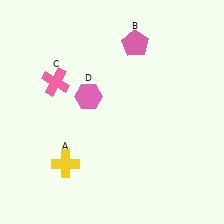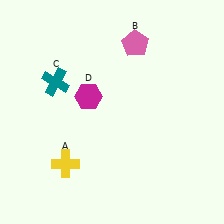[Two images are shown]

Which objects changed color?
C changed from pink to teal. D changed from pink to magenta.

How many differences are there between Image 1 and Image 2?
There are 2 differences between the two images.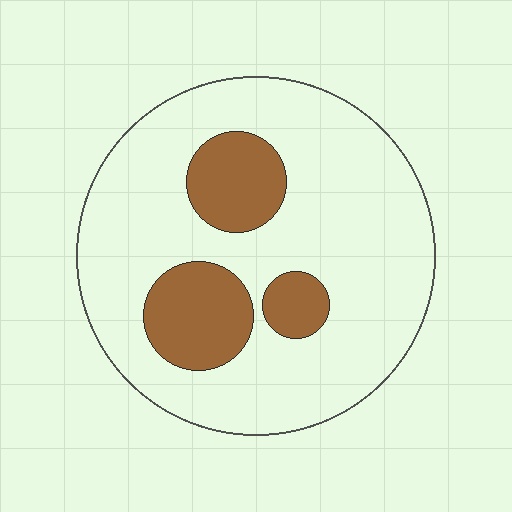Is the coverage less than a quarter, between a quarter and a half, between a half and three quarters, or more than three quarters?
Less than a quarter.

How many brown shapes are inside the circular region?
3.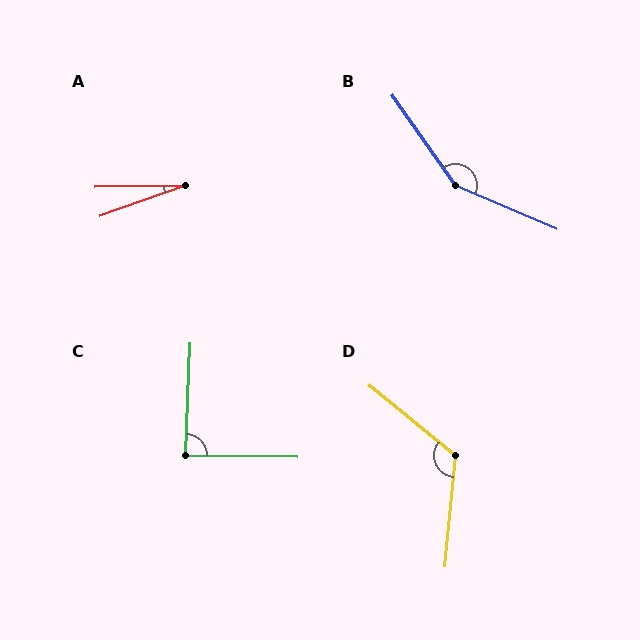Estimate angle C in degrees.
Approximately 89 degrees.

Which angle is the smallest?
A, at approximately 19 degrees.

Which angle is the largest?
B, at approximately 148 degrees.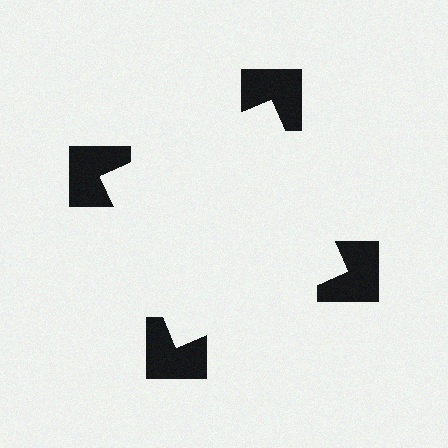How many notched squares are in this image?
There are 4 — one at each vertex of the illusory square.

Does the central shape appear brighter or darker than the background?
It typically appears slightly brighter than the background, even though no actual brightness change is drawn.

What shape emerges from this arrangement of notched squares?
An illusory square — its edges are inferred from the aligned wedge cuts in the notched squares, not physically drawn.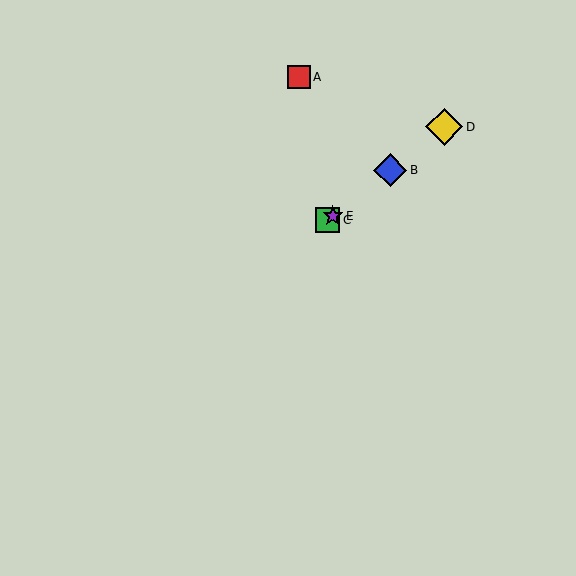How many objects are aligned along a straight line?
4 objects (B, C, D, E) are aligned along a straight line.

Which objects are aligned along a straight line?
Objects B, C, D, E are aligned along a straight line.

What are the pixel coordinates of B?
Object B is at (390, 170).